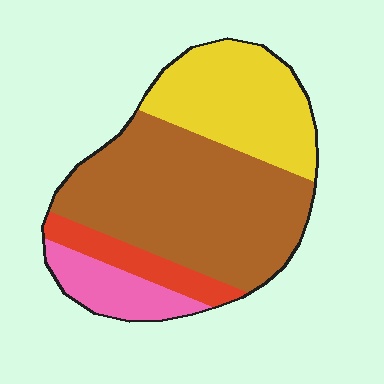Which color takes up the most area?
Brown, at roughly 50%.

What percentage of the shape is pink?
Pink takes up less than a sixth of the shape.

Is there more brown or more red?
Brown.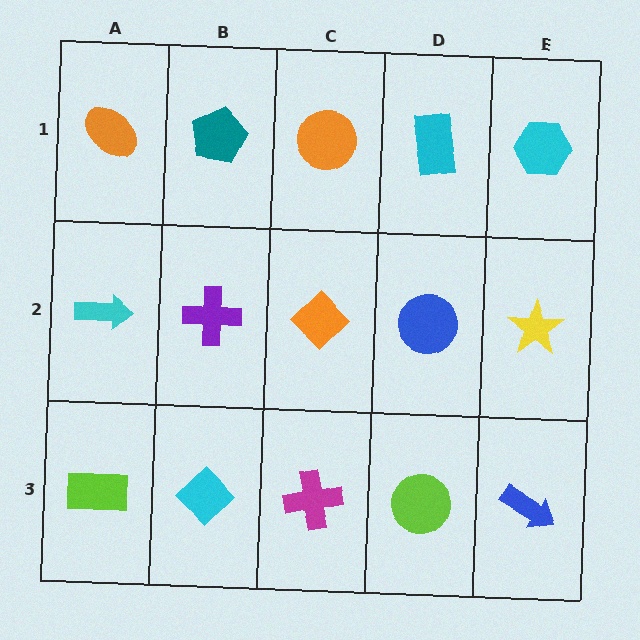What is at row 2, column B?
A purple cross.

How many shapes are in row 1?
5 shapes.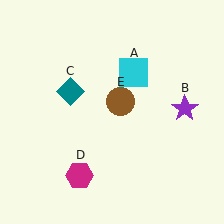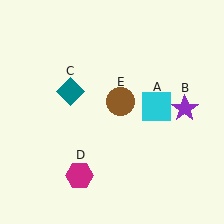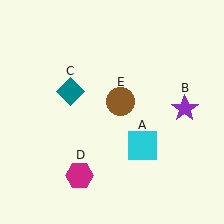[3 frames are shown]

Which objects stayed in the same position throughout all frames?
Purple star (object B) and teal diamond (object C) and magenta hexagon (object D) and brown circle (object E) remained stationary.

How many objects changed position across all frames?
1 object changed position: cyan square (object A).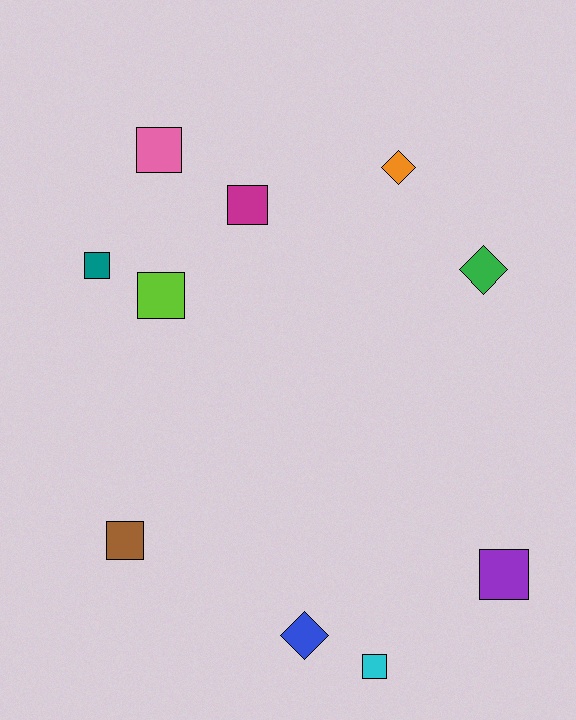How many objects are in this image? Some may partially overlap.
There are 10 objects.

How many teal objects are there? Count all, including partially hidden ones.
There is 1 teal object.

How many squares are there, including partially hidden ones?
There are 7 squares.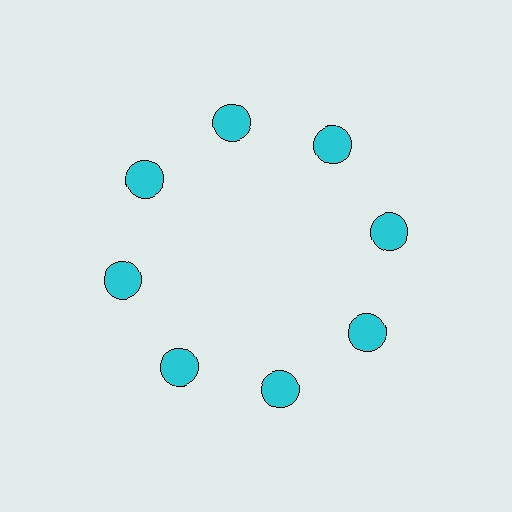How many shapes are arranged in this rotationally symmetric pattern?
There are 8 shapes, arranged in 8 groups of 1.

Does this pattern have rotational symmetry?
Yes, this pattern has 8-fold rotational symmetry. It looks the same after rotating 45 degrees around the center.